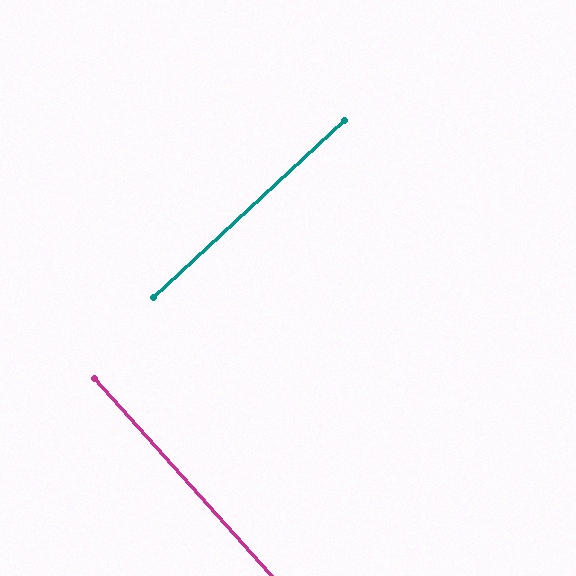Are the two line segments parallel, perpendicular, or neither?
Perpendicular — they meet at approximately 89°.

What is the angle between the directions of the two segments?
Approximately 89 degrees.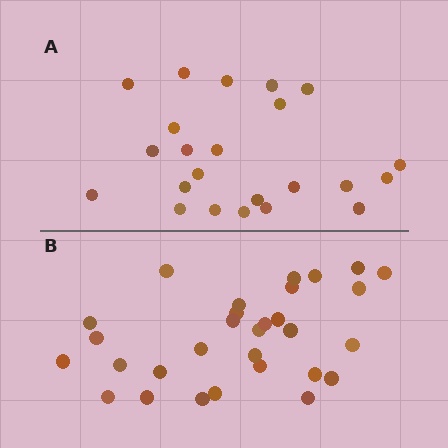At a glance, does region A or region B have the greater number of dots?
Region B (the bottom region) has more dots.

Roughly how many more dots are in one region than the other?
Region B has roughly 8 or so more dots than region A.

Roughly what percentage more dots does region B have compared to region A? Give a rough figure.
About 30% more.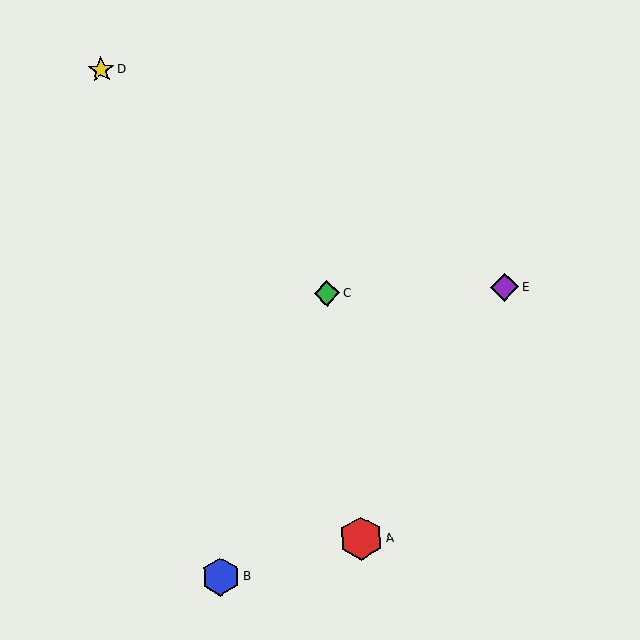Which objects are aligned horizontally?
Objects C, E are aligned horizontally.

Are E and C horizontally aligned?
Yes, both are at y≈287.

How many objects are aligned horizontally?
2 objects (C, E) are aligned horizontally.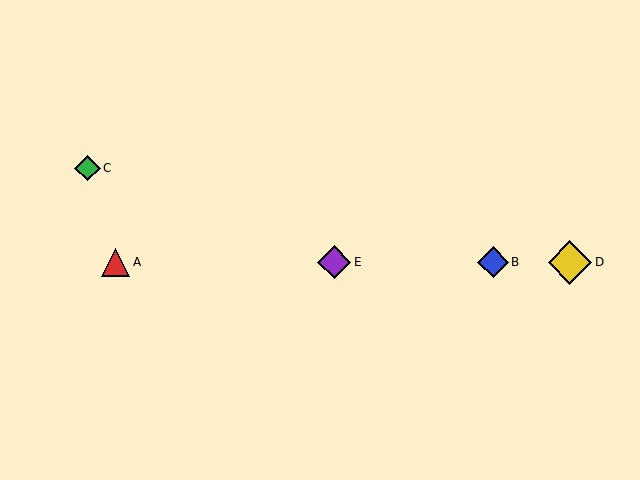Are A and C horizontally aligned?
No, A is at y≈262 and C is at y≈168.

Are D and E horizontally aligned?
Yes, both are at y≈262.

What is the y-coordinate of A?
Object A is at y≈262.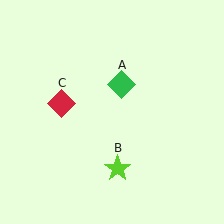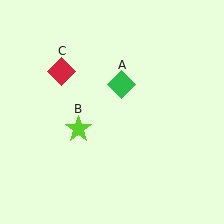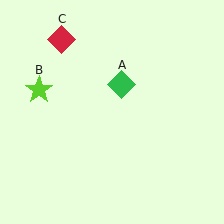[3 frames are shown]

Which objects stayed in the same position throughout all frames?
Green diamond (object A) remained stationary.